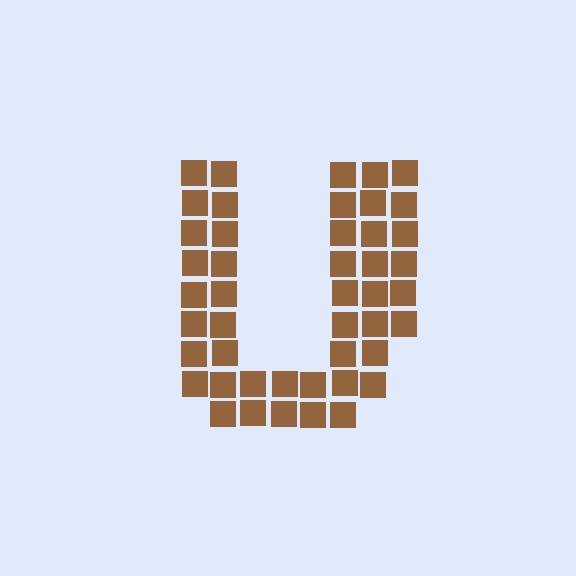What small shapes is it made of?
It is made of small squares.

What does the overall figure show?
The overall figure shows the letter U.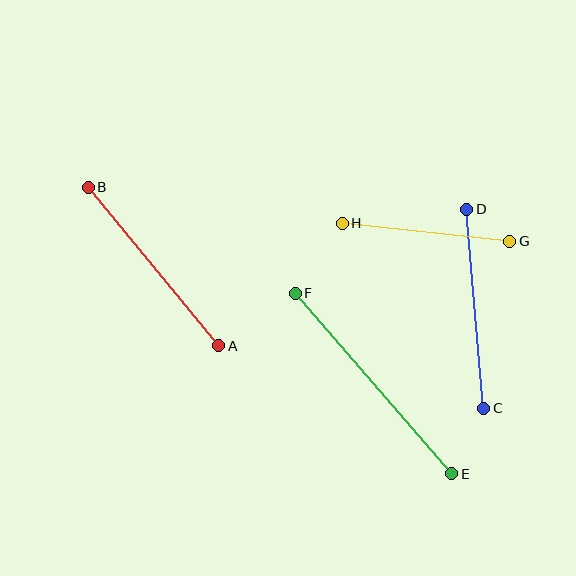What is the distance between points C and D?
The distance is approximately 200 pixels.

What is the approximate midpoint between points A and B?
The midpoint is at approximately (153, 267) pixels.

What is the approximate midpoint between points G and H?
The midpoint is at approximately (426, 232) pixels.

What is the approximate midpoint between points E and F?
The midpoint is at approximately (374, 384) pixels.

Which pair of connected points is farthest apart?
Points E and F are farthest apart.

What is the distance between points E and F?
The distance is approximately 239 pixels.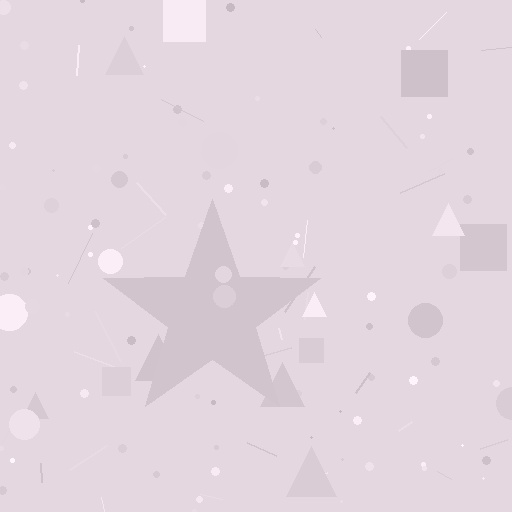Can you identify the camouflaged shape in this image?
The camouflaged shape is a star.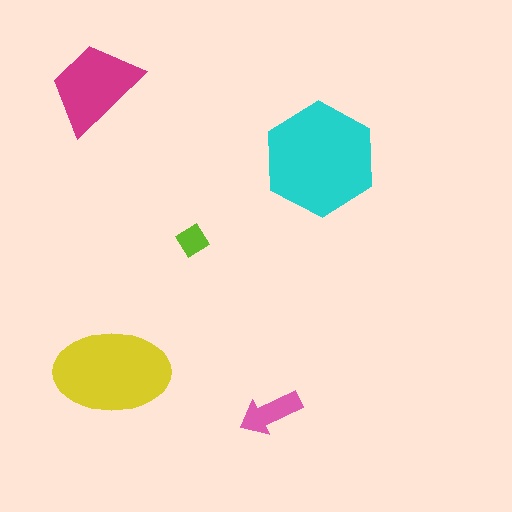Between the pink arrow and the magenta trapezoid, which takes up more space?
The magenta trapezoid.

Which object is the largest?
The cyan hexagon.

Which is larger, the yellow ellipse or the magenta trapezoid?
The yellow ellipse.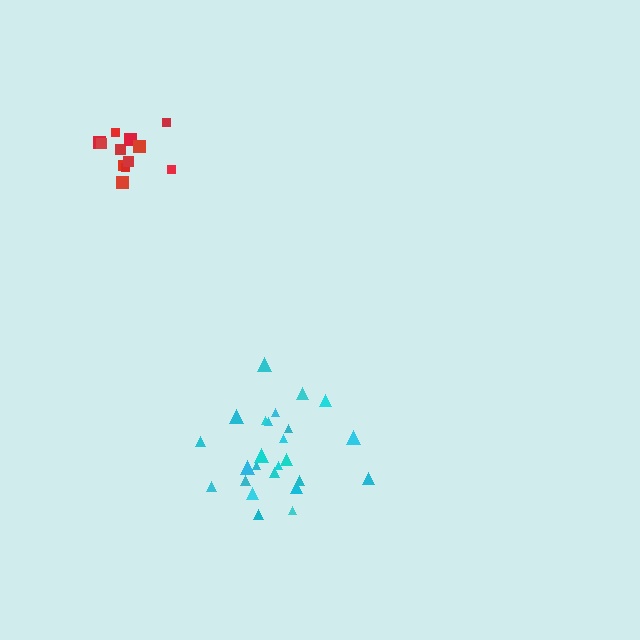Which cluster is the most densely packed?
Cyan.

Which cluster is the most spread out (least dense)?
Red.